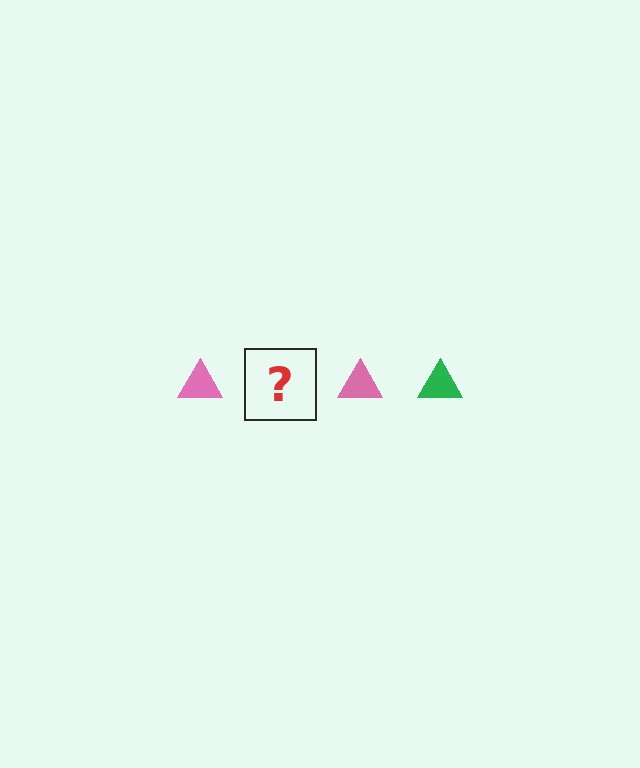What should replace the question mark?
The question mark should be replaced with a green triangle.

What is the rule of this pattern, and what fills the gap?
The rule is that the pattern cycles through pink, green triangles. The gap should be filled with a green triangle.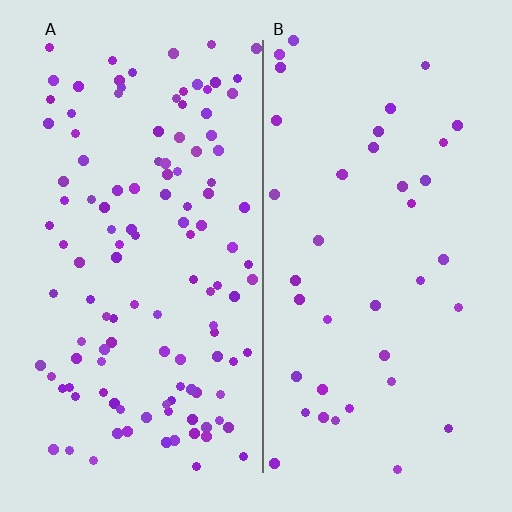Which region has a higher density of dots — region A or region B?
A (the left).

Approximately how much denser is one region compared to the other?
Approximately 3.1× — region A over region B.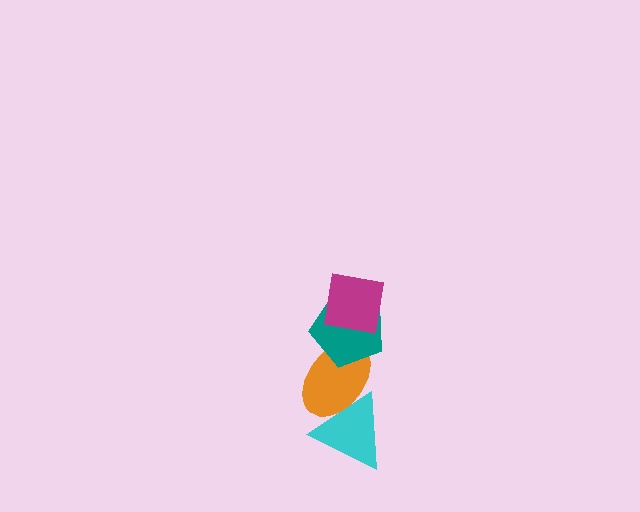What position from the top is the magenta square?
The magenta square is 1st from the top.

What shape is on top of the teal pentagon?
The magenta square is on top of the teal pentagon.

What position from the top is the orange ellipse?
The orange ellipse is 3rd from the top.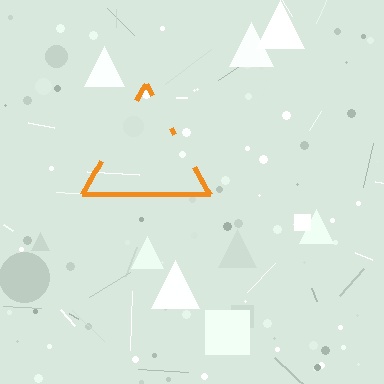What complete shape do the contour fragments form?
The contour fragments form a triangle.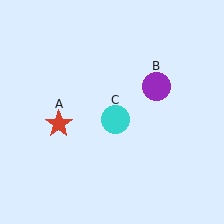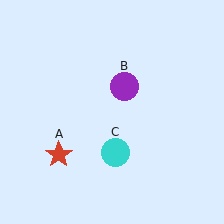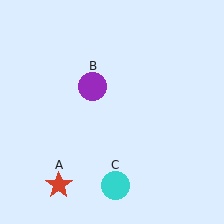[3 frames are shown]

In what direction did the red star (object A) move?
The red star (object A) moved down.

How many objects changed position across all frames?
3 objects changed position: red star (object A), purple circle (object B), cyan circle (object C).